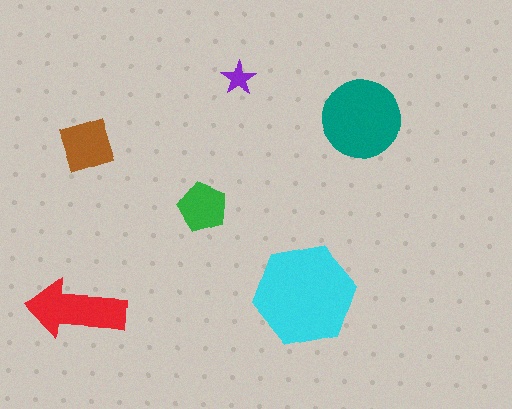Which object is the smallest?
The purple star.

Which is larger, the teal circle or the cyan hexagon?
The cyan hexagon.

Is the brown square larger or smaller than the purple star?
Larger.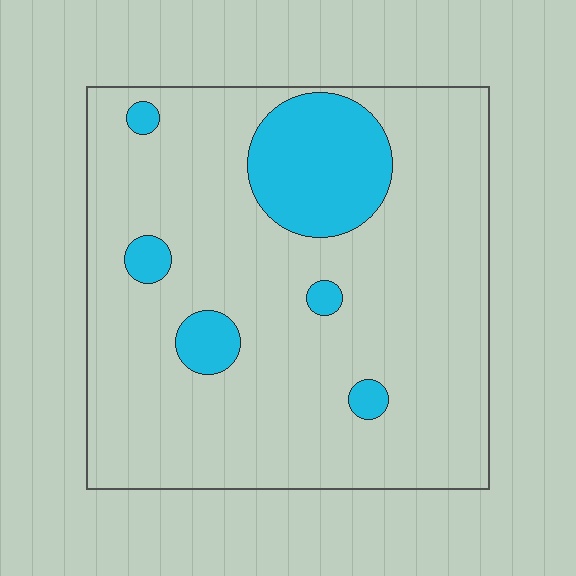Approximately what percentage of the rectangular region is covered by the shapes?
Approximately 15%.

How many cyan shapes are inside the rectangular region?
6.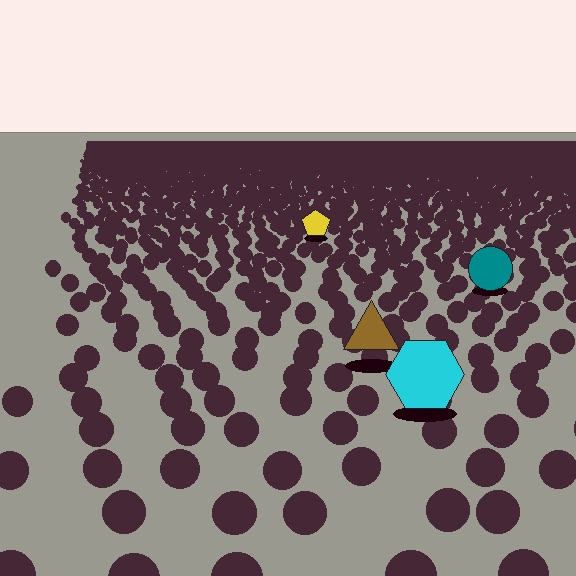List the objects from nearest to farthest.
From nearest to farthest: the cyan hexagon, the brown triangle, the teal circle, the yellow pentagon.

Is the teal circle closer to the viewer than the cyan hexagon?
No. The cyan hexagon is closer — you can tell from the texture gradient: the ground texture is coarser near it.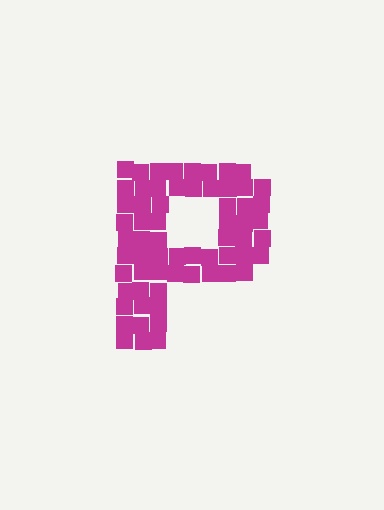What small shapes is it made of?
It is made of small squares.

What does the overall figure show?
The overall figure shows the letter P.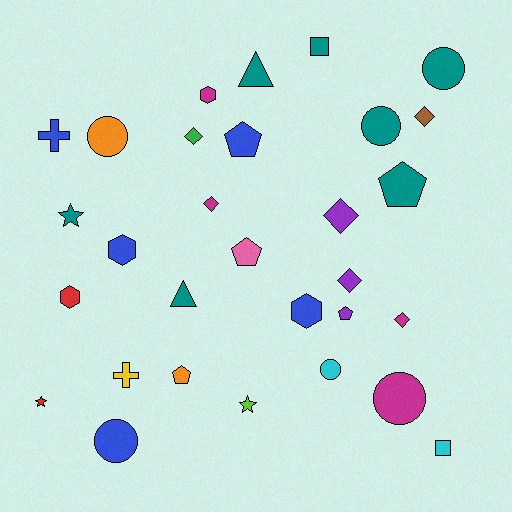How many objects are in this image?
There are 30 objects.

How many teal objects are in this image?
There are 7 teal objects.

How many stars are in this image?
There are 3 stars.